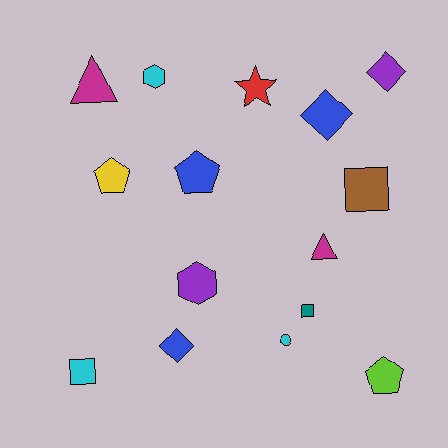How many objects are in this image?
There are 15 objects.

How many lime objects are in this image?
There is 1 lime object.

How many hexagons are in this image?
There are 2 hexagons.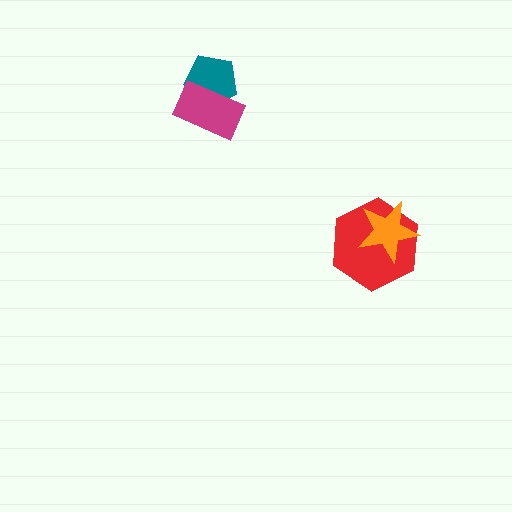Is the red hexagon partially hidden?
Yes, it is partially covered by another shape.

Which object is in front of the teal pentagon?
The magenta rectangle is in front of the teal pentagon.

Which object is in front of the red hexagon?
The orange star is in front of the red hexagon.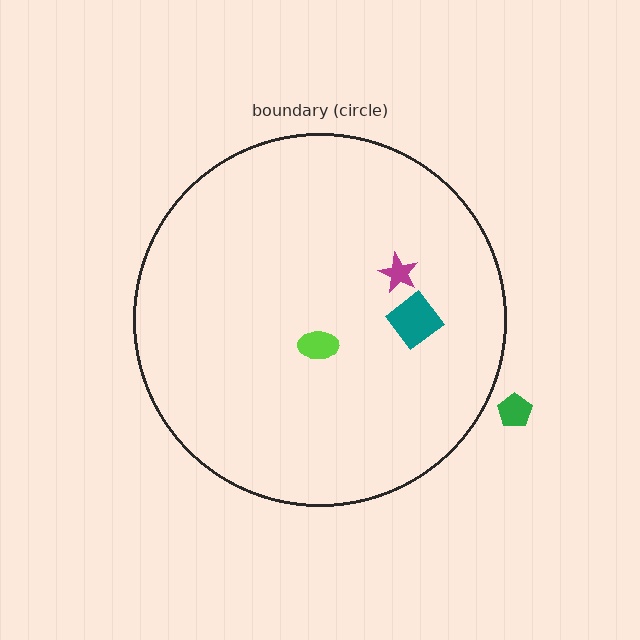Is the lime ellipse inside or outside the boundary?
Inside.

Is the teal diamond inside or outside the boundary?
Inside.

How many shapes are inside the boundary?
3 inside, 1 outside.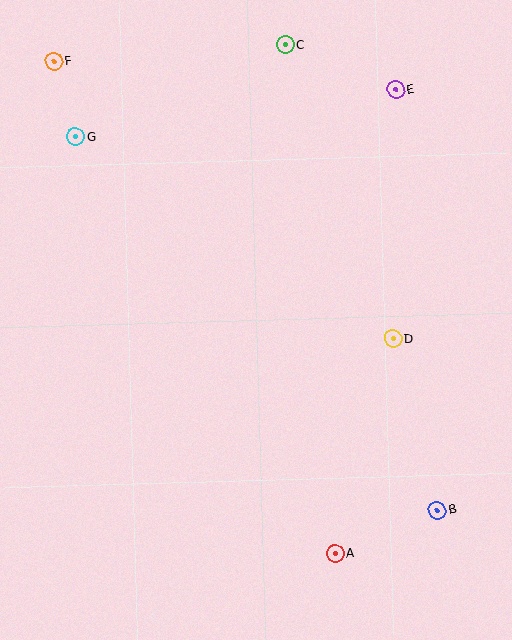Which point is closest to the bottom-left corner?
Point A is closest to the bottom-left corner.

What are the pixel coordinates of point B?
Point B is at (437, 510).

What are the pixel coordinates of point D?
Point D is at (393, 339).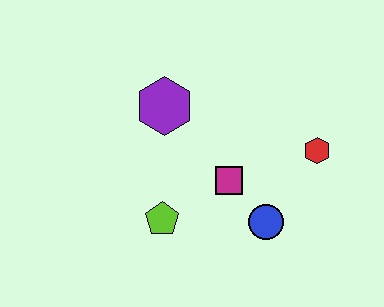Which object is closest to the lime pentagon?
The magenta square is closest to the lime pentagon.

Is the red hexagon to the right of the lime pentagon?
Yes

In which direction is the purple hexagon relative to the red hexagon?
The purple hexagon is to the left of the red hexagon.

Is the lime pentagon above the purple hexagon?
No